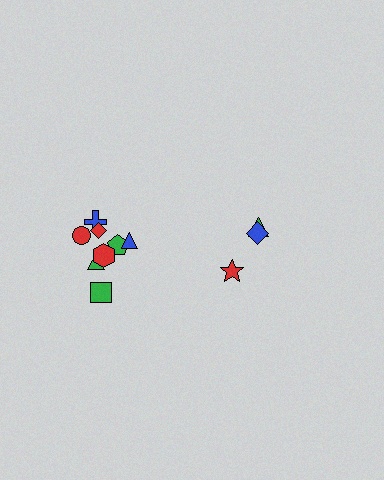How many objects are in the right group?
There are 3 objects.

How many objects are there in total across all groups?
There are 11 objects.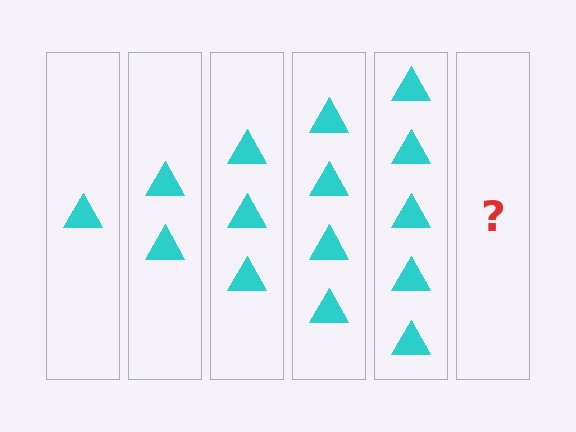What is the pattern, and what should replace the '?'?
The pattern is that each step adds one more triangle. The '?' should be 6 triangles.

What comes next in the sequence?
The next element should be 6 triangles.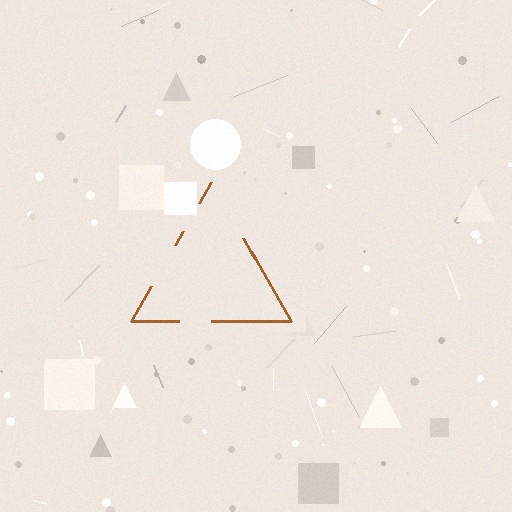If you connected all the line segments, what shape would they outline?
They would outline a triangle.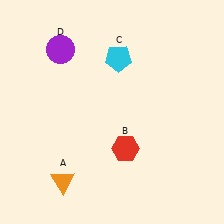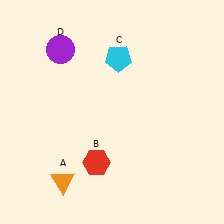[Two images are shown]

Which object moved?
The red hexagon (B) moved left.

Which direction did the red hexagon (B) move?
The red hexagon (B) moved left.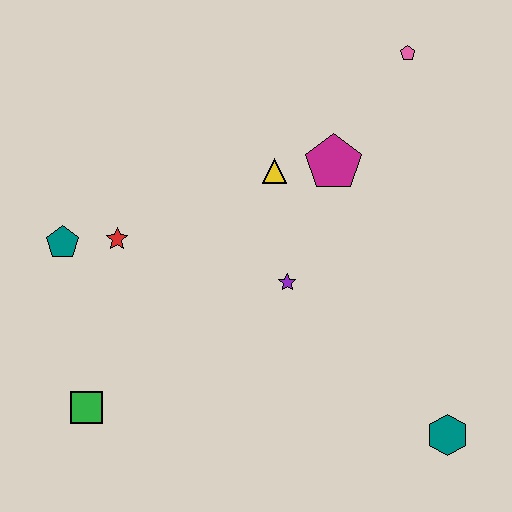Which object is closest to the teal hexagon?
The purple star is closest to the teal hexagon.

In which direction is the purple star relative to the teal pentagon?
The purple star is to the right of the teal pentagon.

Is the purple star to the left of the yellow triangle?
No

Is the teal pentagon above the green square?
Yes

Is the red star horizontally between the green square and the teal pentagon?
No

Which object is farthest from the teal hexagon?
The teal pentagon is farthest from the teal hexagon.